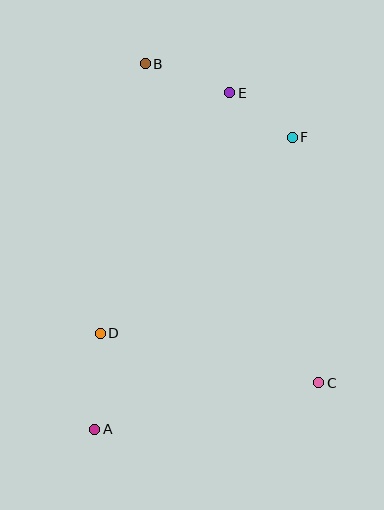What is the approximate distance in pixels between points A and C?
The distance between A and C is approximately 229 pixels.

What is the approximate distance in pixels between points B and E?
The distance between B and E is approximately 89 pixels.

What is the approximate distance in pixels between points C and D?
The distance between C and D is approximately 224 pixels.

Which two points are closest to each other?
Points E and F are closest to each other.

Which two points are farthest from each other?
Points A and B are farthest from each other.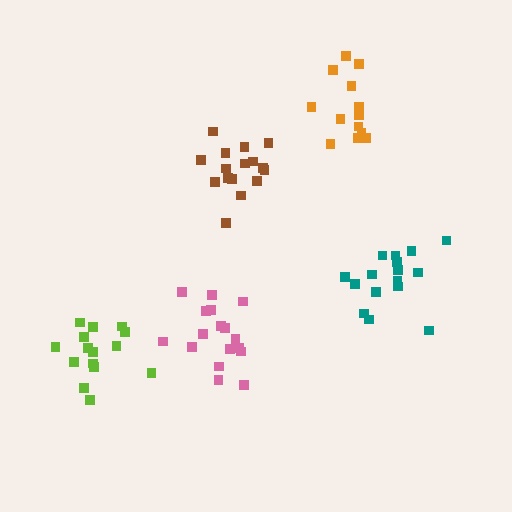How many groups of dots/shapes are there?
There are 5 groups.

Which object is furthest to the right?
The teal cluster is rightmost.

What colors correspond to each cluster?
The clusters are colored: lime, brown, pink, teal, orange.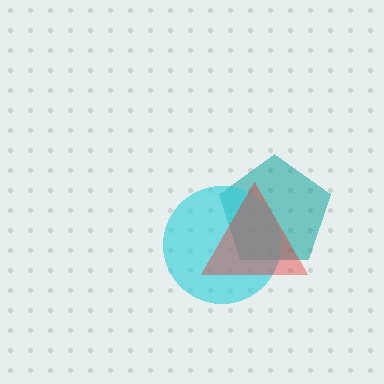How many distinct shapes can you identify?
There are 3 distinct shapes: a teal pentagon, a cyan circle, a red triangle.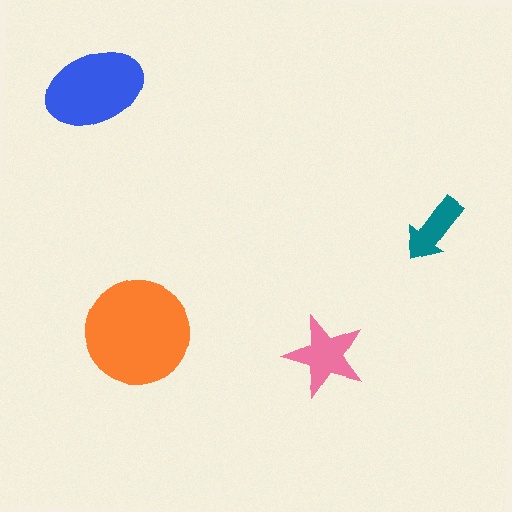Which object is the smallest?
The teal arrow.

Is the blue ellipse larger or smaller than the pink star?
Larger.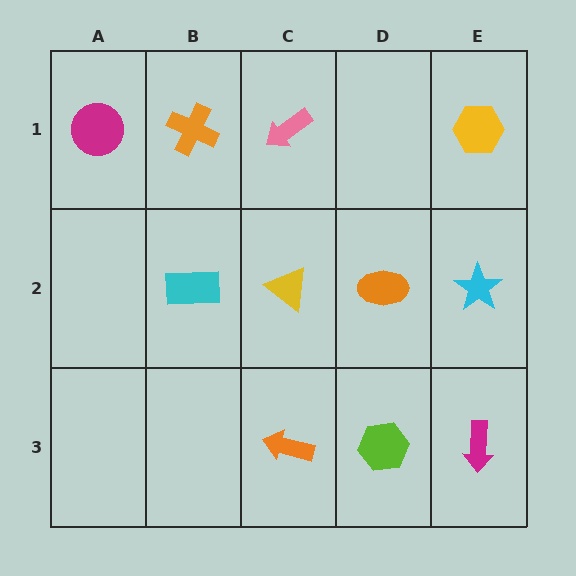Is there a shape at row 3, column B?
No, that cell is empty.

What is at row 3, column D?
A lime hexagon.